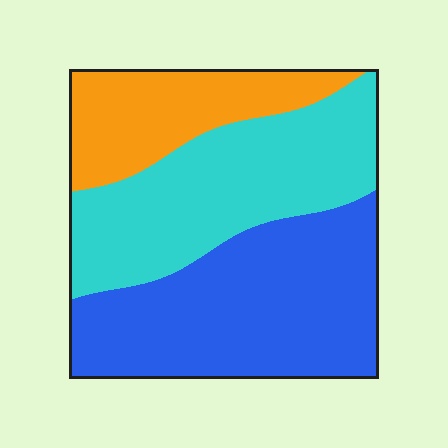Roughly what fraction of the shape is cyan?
Cyan takes up between a quarter and a half of the shape.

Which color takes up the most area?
Blue, at roughly 45%.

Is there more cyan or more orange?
Cyan.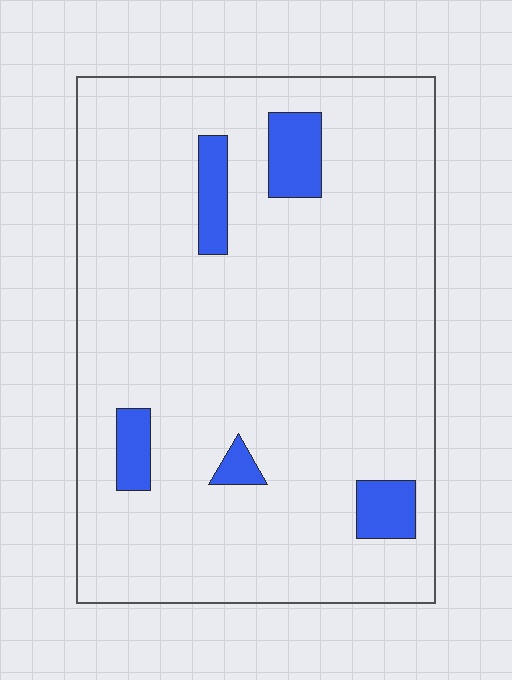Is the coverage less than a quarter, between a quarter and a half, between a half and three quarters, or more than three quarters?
Less than a quarter.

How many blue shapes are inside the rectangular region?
5.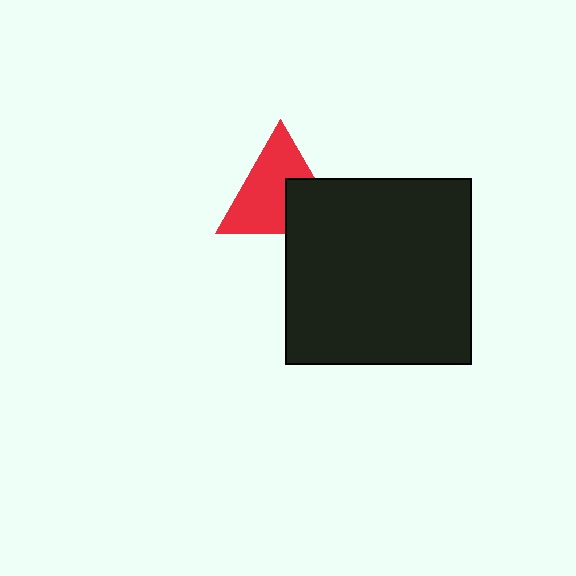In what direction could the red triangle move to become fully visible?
The red triangle could move toward the upper-left. That would shift it out from behind the black square entirely.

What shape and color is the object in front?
The object in front is a black square.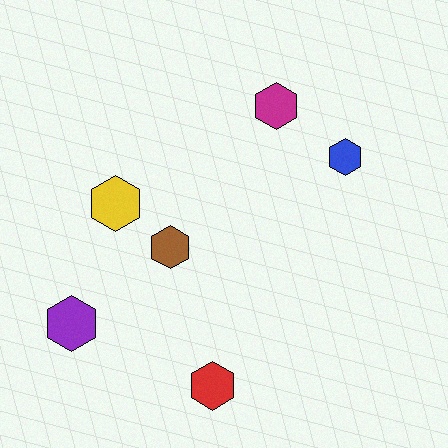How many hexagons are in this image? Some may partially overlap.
There are 6 hexagons.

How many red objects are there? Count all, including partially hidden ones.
There is 1 red object.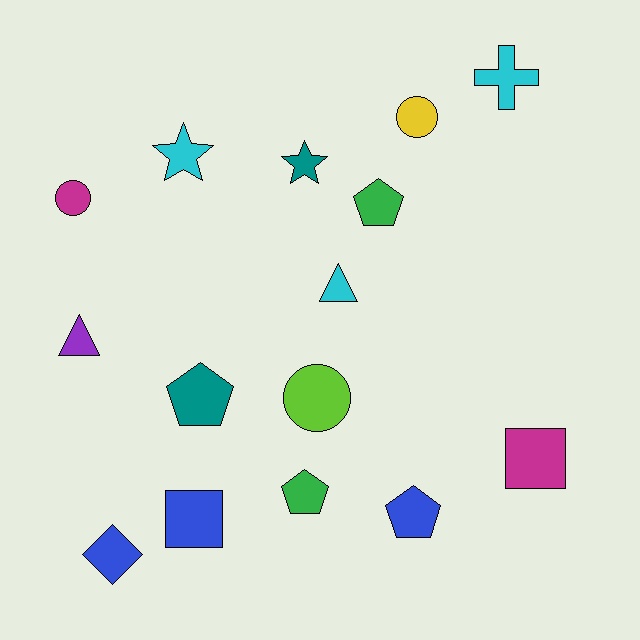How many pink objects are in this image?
There are no pink objects.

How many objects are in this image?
There are 15 objects.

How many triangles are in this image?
There are 2 triangles.